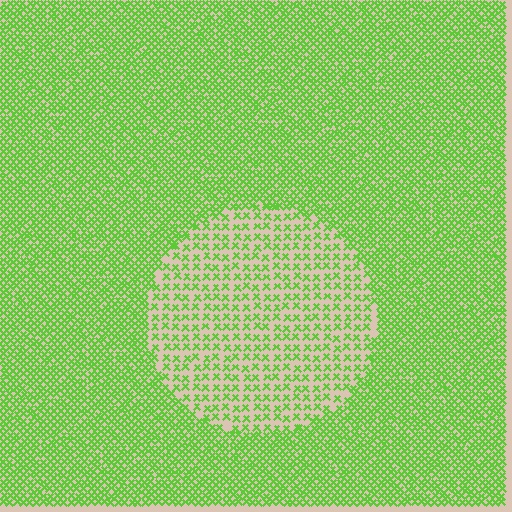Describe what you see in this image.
The image contains small lime elements arranged at two different densities. A circle-shaped region is visible where the elements are less densely packed than the surrounding area.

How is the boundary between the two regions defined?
The boundary is defined by a change in element density (approximately 2.2x ratio). All elements are the same color, size, and shape.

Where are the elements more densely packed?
The elements are more densely packed outside the circle boundary.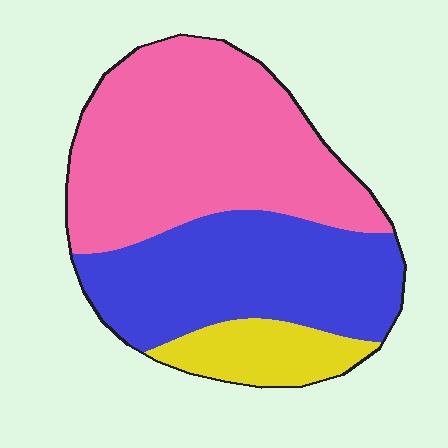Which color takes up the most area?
Pink, at roughly 50%.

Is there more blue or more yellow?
Blue.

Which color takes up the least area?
Yellow, at roughly 10%.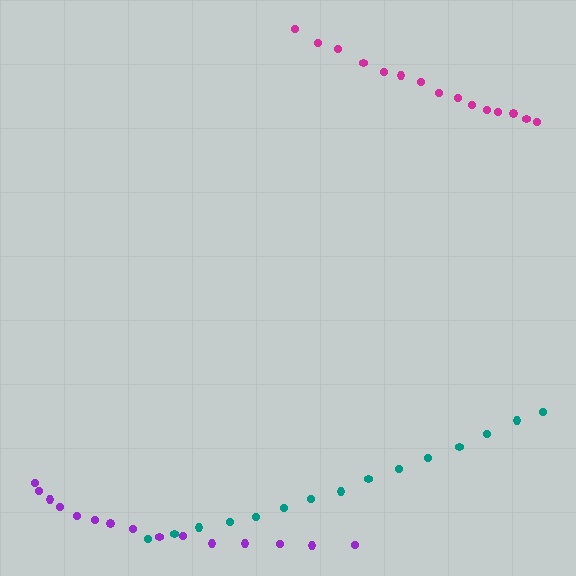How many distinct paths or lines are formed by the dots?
There are 3 distinct paths.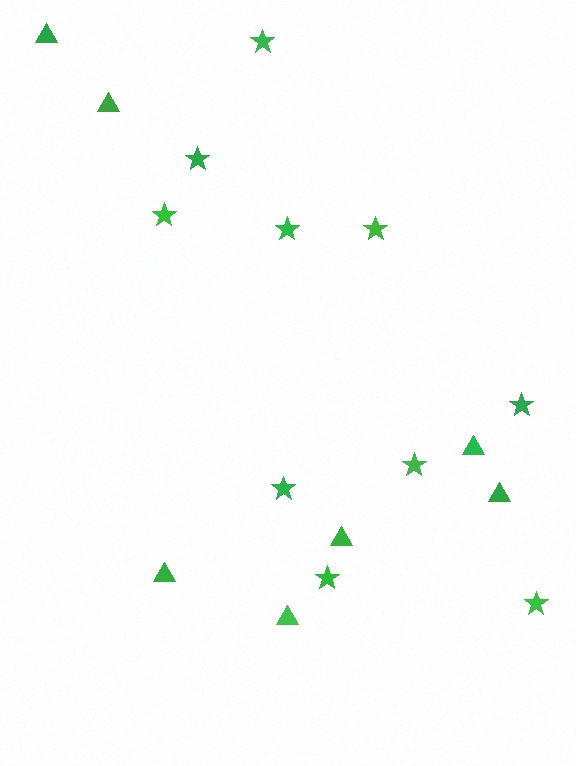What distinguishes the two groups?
There are 2 groups: one group of triangles (7) and one group of stars (10).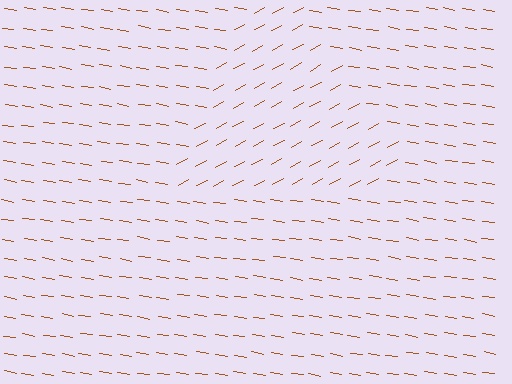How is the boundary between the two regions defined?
The boundary is defined purely by a change in line orientation (approximately 38 degrees difference). All lines are the same color and thickness.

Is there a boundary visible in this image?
Yes, there is a texture boundary formed by a change in line orientation.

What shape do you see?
I see a triangle.